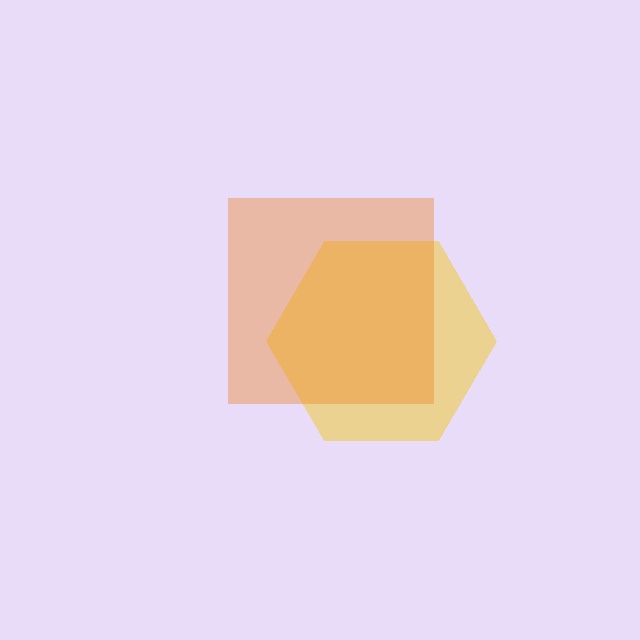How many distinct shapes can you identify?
There are 2 distinct shapes: a yellow hexagon, an orange square.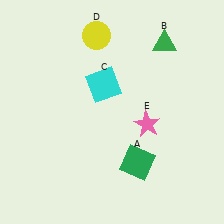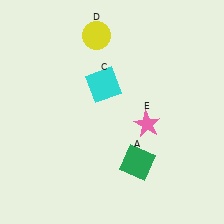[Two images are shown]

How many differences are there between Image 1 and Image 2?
There is 1 difference between the two images.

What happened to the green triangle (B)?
The green triangle (B) was removed in Image 2. It was in the top-right area of Image 1.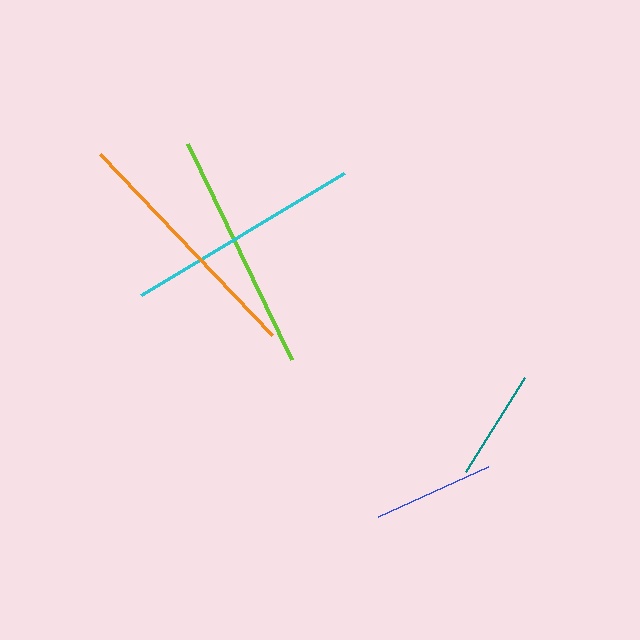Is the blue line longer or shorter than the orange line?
The orange line is longer than the blue line.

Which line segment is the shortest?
The teal line is the shortest at approximately 111 pixels.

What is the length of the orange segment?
The orange segment is approximately 250 pixels long.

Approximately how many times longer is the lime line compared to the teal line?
The lime line is approximately 2.2 times the length of the teal line.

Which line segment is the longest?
The orange line is the longest at approximately 250 pixels.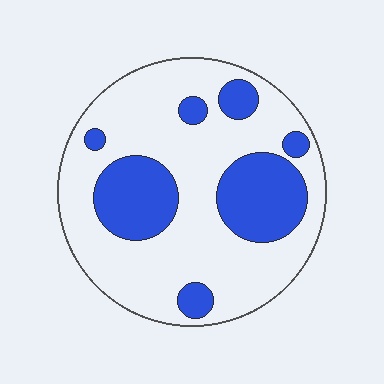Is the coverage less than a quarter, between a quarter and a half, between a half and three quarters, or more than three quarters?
Between a quarter and a half.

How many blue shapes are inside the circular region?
7.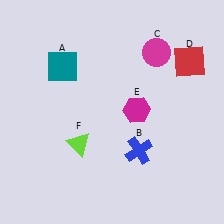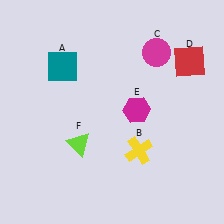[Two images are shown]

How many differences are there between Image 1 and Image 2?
There is 1 difference between the two images.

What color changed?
The cross (B) changed from blue in Image 1 to yellow in Image 2.